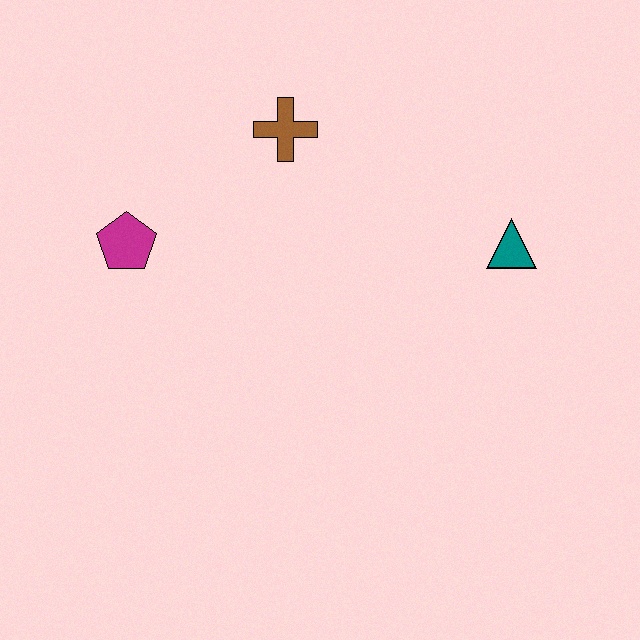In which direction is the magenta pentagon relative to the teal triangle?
The magenta pentagon is to the left of the teal triangle.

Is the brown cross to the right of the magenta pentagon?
Yes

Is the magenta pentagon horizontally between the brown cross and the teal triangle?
No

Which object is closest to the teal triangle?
The brown cross is closest to the teal triangle.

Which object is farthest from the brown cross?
The teal triangle is farthest from the brown cross.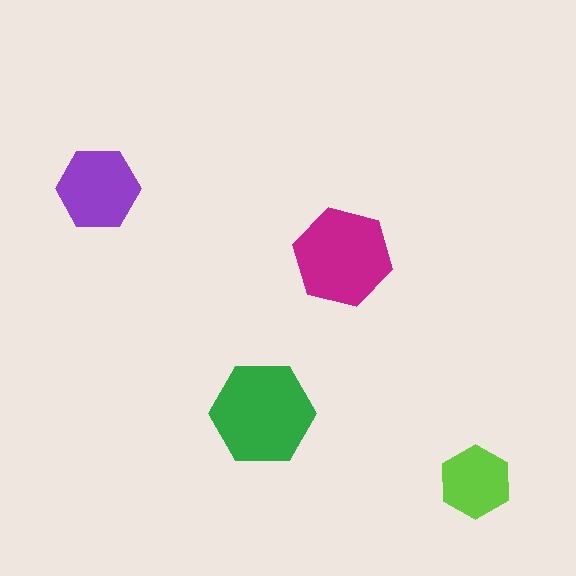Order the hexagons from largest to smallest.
the green one, the magenta one, the purple one, the lime one.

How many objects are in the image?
There are 4 objects in the image.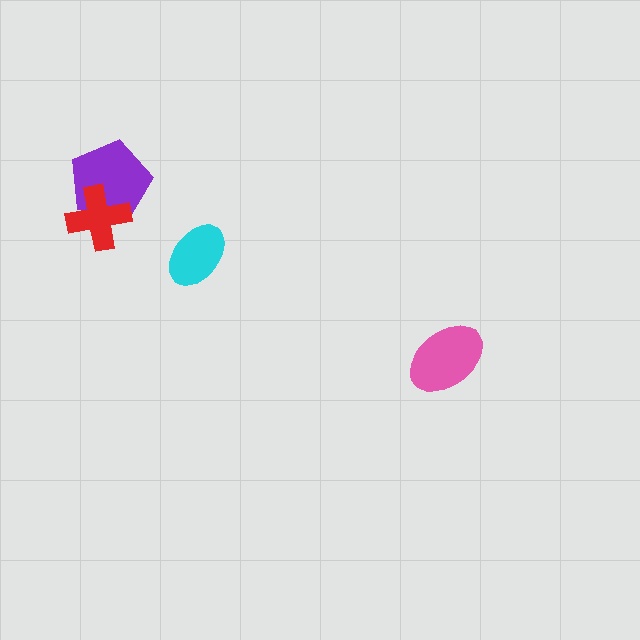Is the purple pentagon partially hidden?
Yes, it is partially covered by another shape.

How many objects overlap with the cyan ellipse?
0 objects overlap with the cyan ellipse.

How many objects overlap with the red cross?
1 object overlaps with the red cross.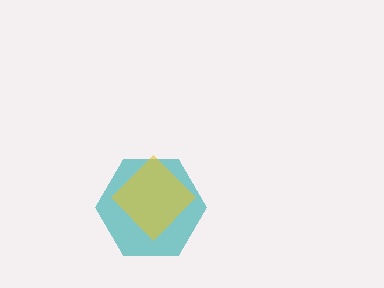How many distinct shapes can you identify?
There are 2 distinct shapes: a teal hexagon, a yellow diamond.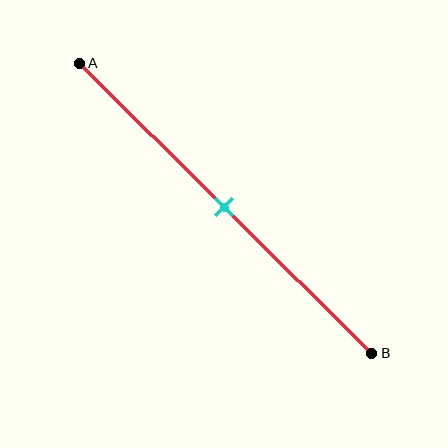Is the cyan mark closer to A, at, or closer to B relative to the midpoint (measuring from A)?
The cyan mark is approximately at the midpoint of segment AB.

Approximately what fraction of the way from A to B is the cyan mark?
The cyan mark is approximately 50% of the way from A to B.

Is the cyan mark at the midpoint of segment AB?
Yes, the mark is approximately at the midpoint.